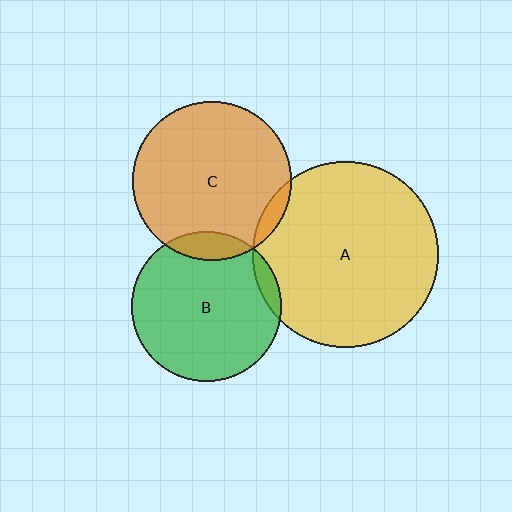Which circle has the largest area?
Circle A (yellow).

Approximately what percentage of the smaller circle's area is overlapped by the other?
Approximately 5%.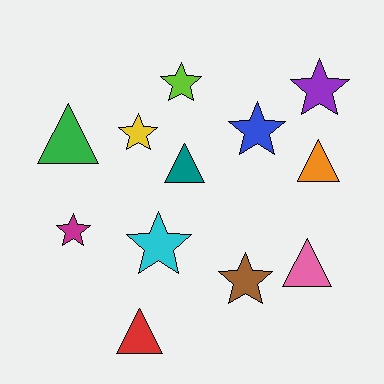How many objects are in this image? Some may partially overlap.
There are 12 objects.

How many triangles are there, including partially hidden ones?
There are 5 triangles.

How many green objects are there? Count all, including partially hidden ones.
There is 1 green object.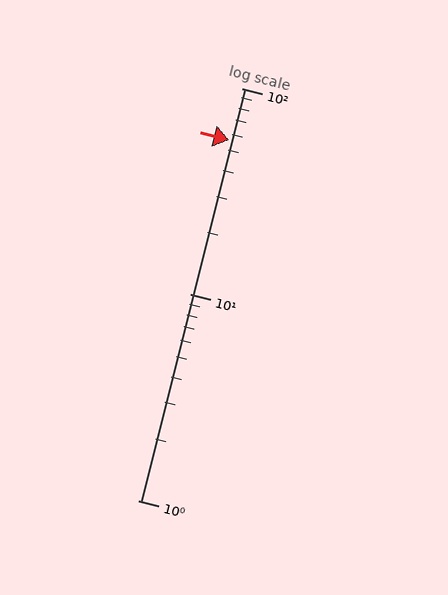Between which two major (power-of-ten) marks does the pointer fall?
The pointer is between 10 and 100.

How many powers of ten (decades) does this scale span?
The scale spans 2 decades, from 1 to 100.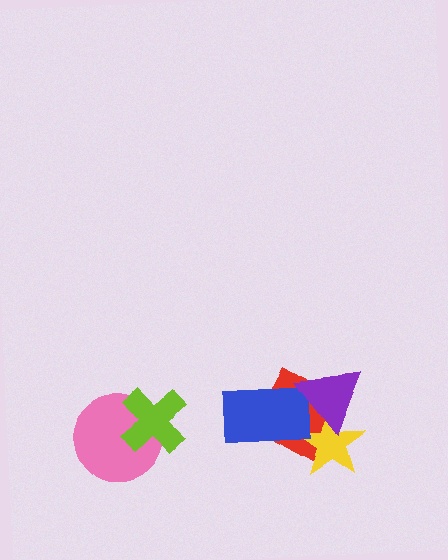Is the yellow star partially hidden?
Yes, it is partially covered by another shape.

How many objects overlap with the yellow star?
3 objects overlap with the yellow star.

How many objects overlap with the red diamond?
3 objects overlap with the red diamond.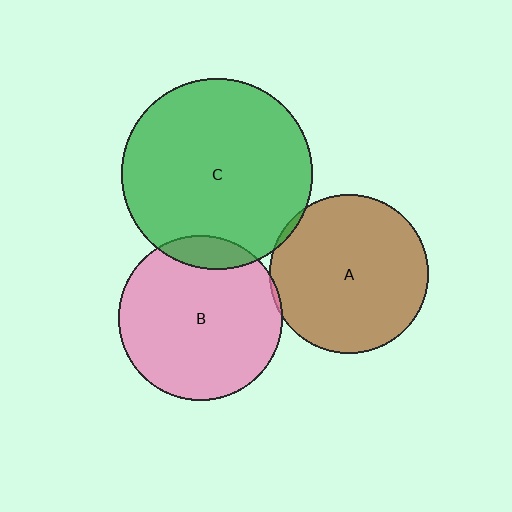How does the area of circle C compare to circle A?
Approximately 1.4 times.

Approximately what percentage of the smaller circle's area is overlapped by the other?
Approximately 5%.